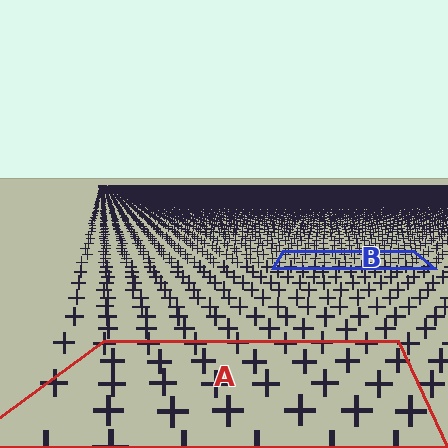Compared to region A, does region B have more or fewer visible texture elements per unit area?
Region B has more texture elements per unit area — they are packed more densely because it is farther away.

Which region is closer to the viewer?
Region A is closer. The texture elements there are larger and more spread out.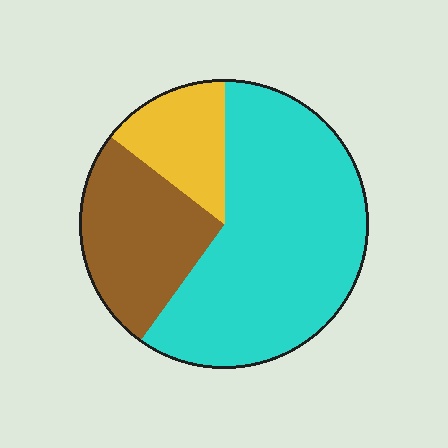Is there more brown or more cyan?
Cyan.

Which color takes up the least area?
Yellow, at roughly 15%.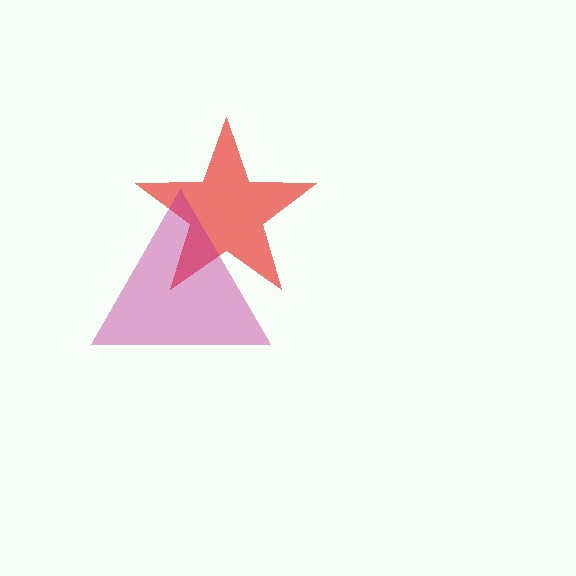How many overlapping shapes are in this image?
There are 2 overlapping shapes in the image.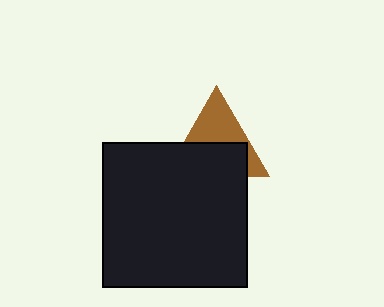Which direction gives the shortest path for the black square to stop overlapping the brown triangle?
Moving down gives the shortest separation.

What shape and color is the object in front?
The object in front is a black square.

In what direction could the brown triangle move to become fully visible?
The brown triangle could move up. That would shift it out from behind the black square entirely.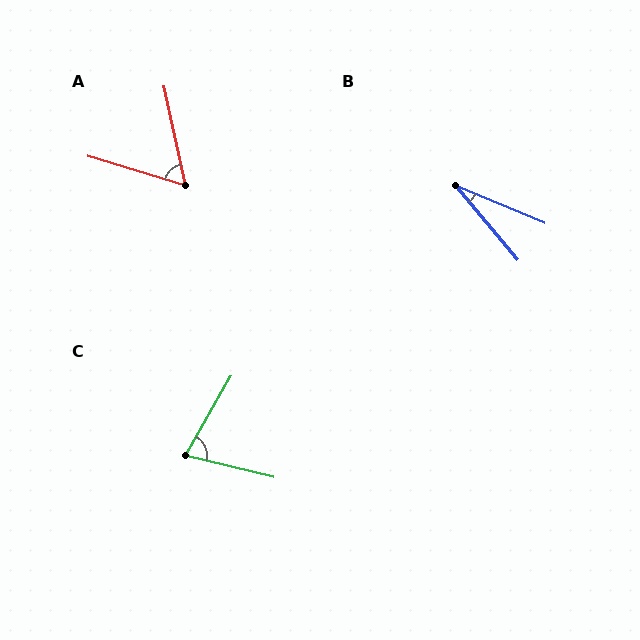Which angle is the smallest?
B, at approximately 27 degrees.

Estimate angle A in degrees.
Approximately 61 degrees.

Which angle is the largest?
C, at approximately 74 degrees.